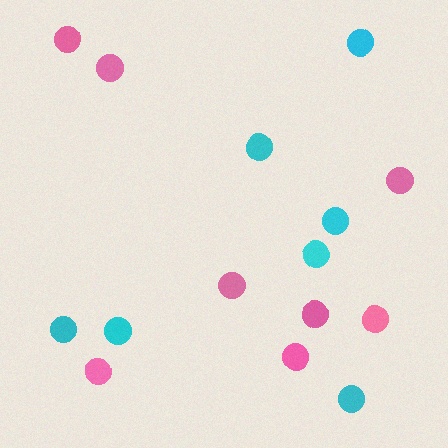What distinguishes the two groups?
There are 2 groups: one group of pink circles (8) and one group of cyan circles (7).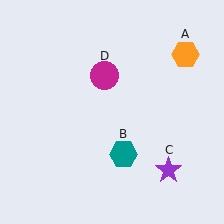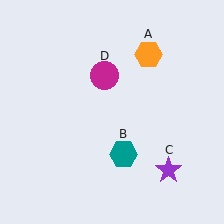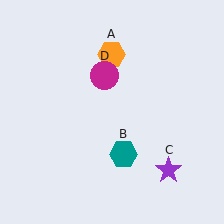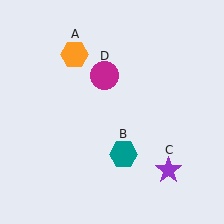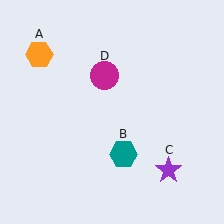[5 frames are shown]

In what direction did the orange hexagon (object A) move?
The orange hexagon (object A) moved left.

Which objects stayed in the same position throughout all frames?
Teal hexagon (object B) and purple star (object C) and magenta circle (object D) remained stationary.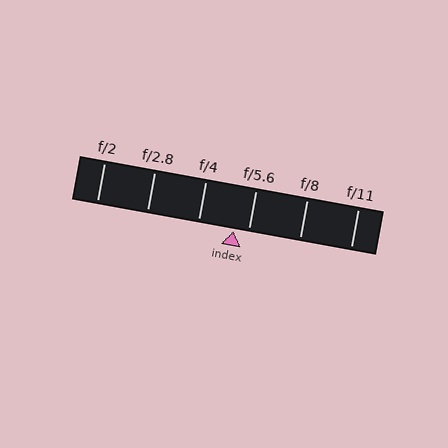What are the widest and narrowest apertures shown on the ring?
The widest aperture shown is f/2 and the narrowest is f/11.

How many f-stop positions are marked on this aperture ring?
There are 6 f-stop positions marked.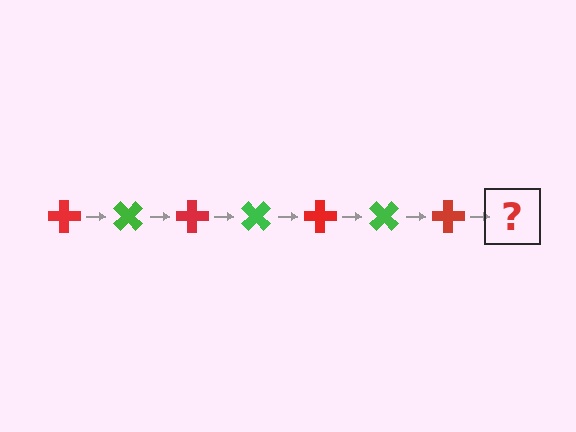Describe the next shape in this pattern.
It should be a green cross, rotated 315 degrees from the start.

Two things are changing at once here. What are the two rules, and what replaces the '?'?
The two rules are that it rotates 45 degrees each step and the color cycles through red and green. The '?' should be a green cross, rotated 315 degrees from the start.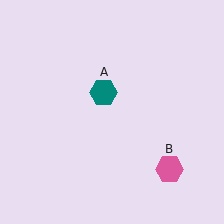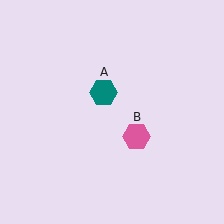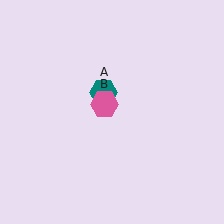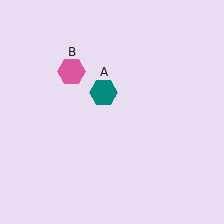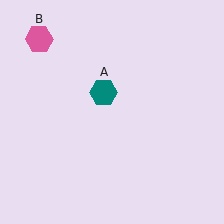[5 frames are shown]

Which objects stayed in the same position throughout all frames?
Teal hexagon (object A) remained stationary.